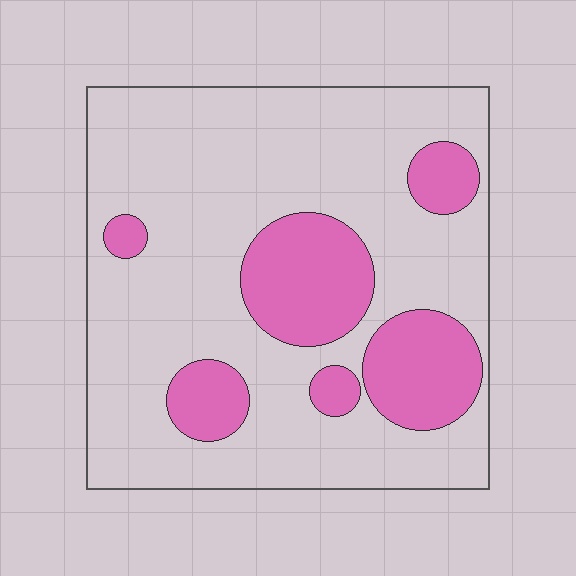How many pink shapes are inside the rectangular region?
6.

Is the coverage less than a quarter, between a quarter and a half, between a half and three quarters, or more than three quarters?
Less than a quarter.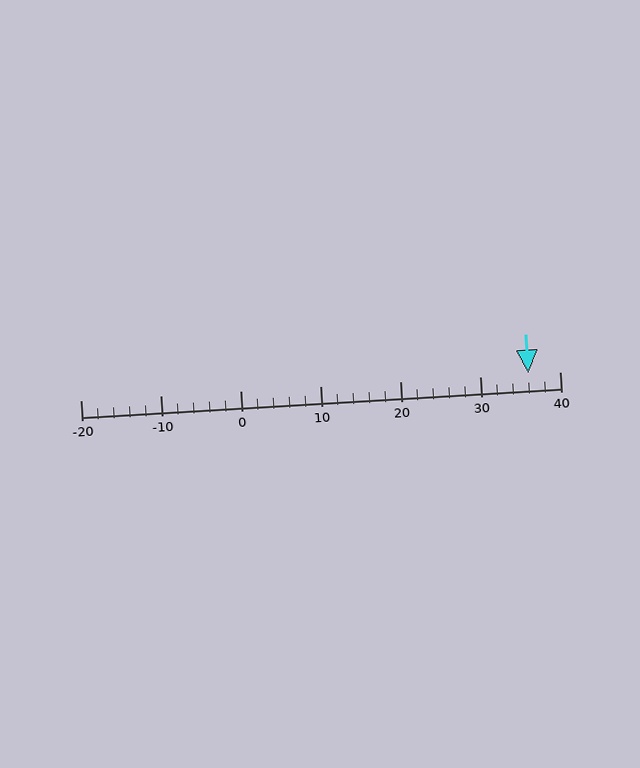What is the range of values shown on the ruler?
The ruler shows values from -20 to 40.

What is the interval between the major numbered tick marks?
The major tick marks are spaced 10 units apart.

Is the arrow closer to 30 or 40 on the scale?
The arrow is closer to 40.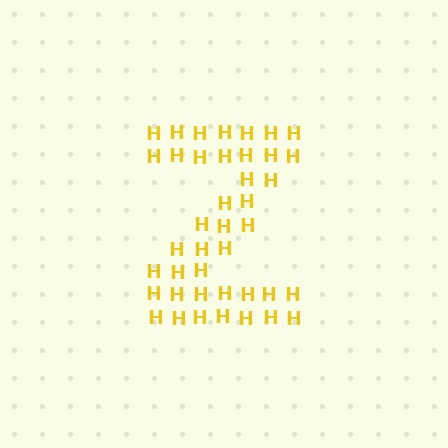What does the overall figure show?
The overall figure shows the letter Z.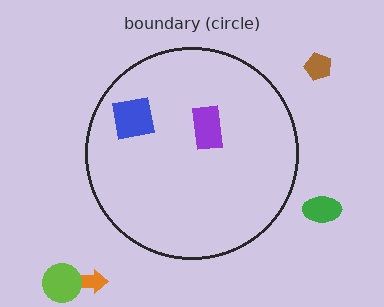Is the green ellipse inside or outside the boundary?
Outside.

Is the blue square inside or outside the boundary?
Inside.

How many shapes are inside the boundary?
2 inside, 4 outside.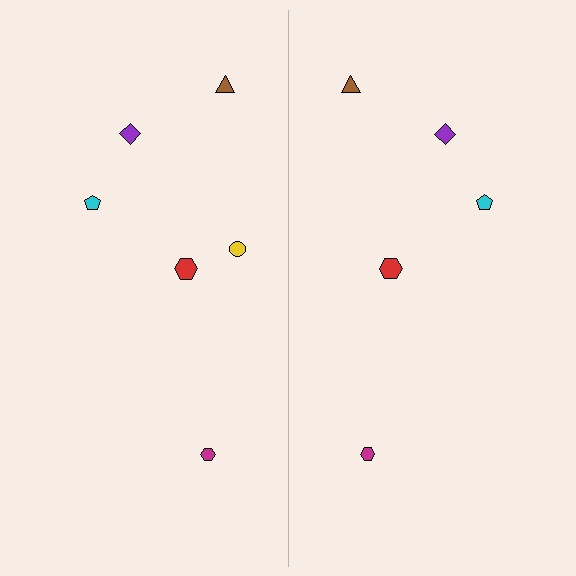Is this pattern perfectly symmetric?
No, the pattern is not perfectly symmetric. A yellow circle is missing from the right side.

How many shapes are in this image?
There are 11 shapes in this image.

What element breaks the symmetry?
A yellow circle is missing from the right side.